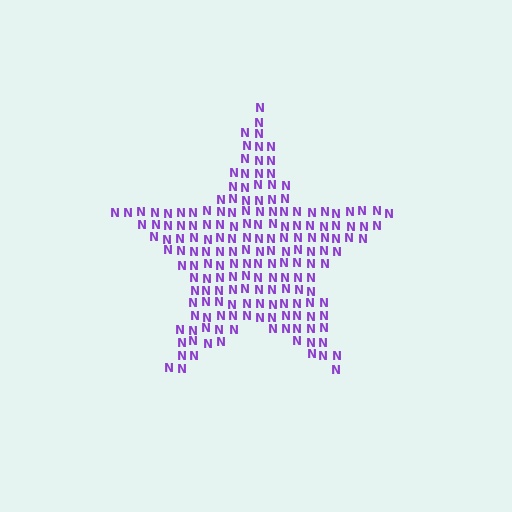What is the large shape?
The large shape is a star.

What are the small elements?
The small elements are letter N's.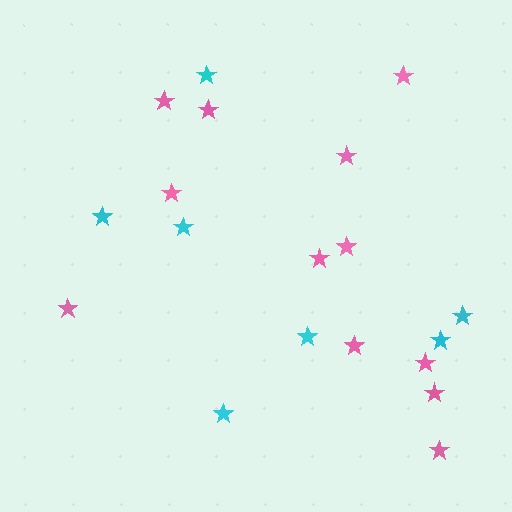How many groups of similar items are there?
There are 2 groups: one group of cyan stars (7) and one group of pink stars (12).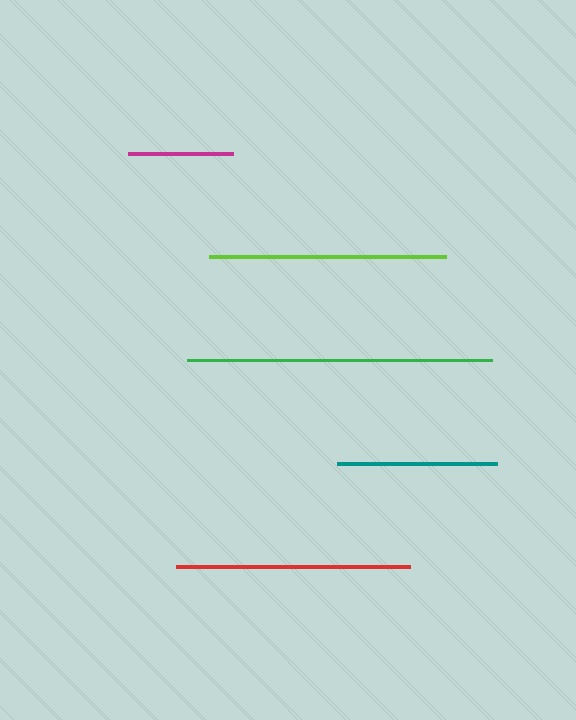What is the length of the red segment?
The red segment is approximately 234 pixels long.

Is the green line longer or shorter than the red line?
The green line is longer than the red line.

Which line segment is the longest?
The green line is the longest at approximately 305 pixels.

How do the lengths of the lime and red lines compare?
The lime and red lines are approximately the same length.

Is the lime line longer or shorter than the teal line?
The lime line is longer than the teal line.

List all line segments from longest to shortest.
From longest to shortest: green, lime, red, teal, magenta.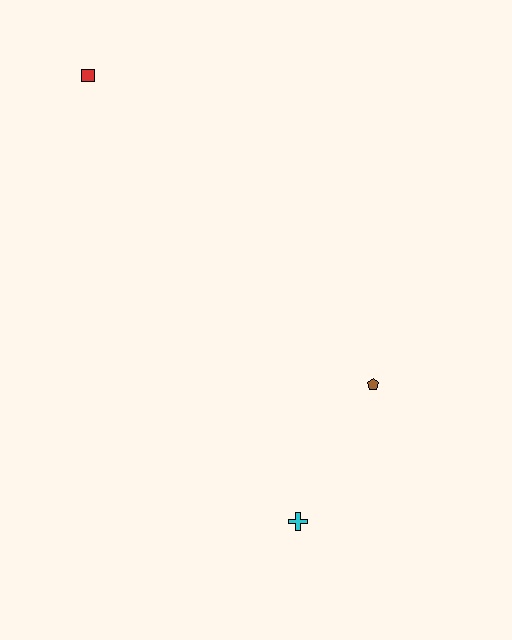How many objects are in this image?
There are 3 objects.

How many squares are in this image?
There is 1 square.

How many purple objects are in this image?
There are no purple objects.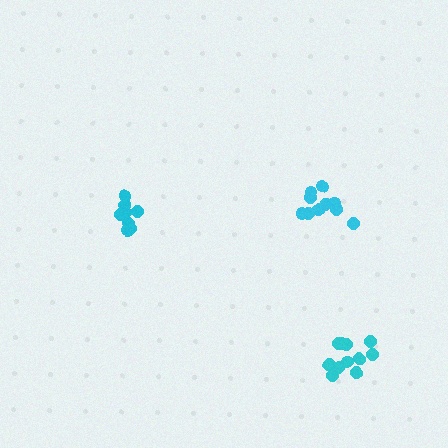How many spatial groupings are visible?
There are 3 spatial groupings.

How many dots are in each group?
Group 1: 8 dots, Group 2: 10 dots, Group 3: 11 dots (29 total).